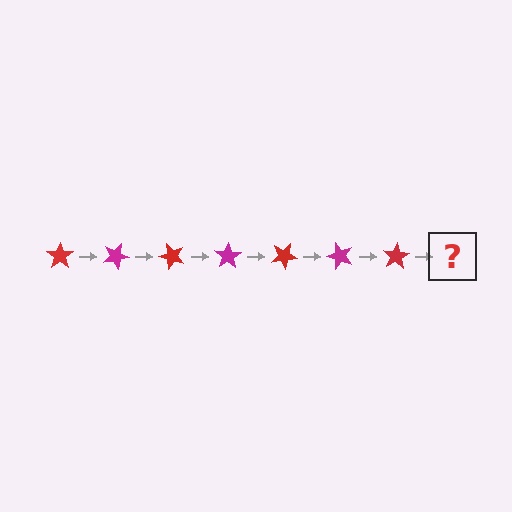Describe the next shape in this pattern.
It should be a magenta star, rotated 175 degrees from the start.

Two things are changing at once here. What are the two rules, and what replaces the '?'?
The two rules are that it rotates 25 degrees each step and the color cycles through red and magenta. The '?' should be a magenta star, rotated 175 degrees from the start.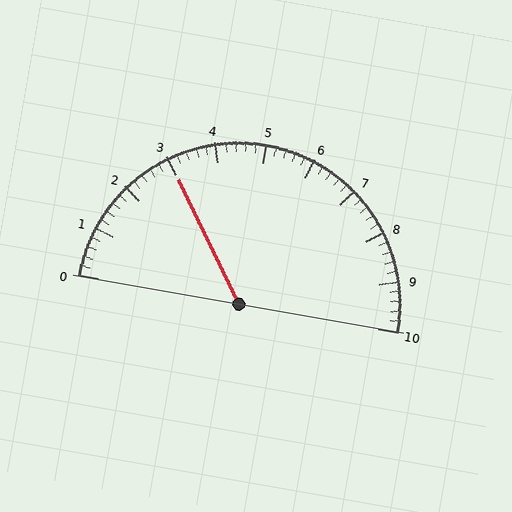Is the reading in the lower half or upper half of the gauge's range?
The reading is in the lower half of the range (0 to 10).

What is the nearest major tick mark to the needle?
The nearest major tick mark is 3.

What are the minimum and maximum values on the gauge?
The gauge ranges from 0 to 10.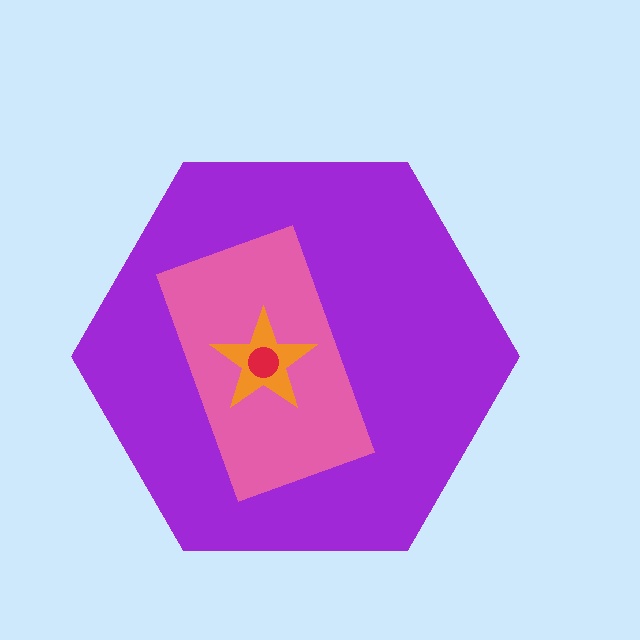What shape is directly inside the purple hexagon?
The pink rectangle.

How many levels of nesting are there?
4.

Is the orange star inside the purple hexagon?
Yes.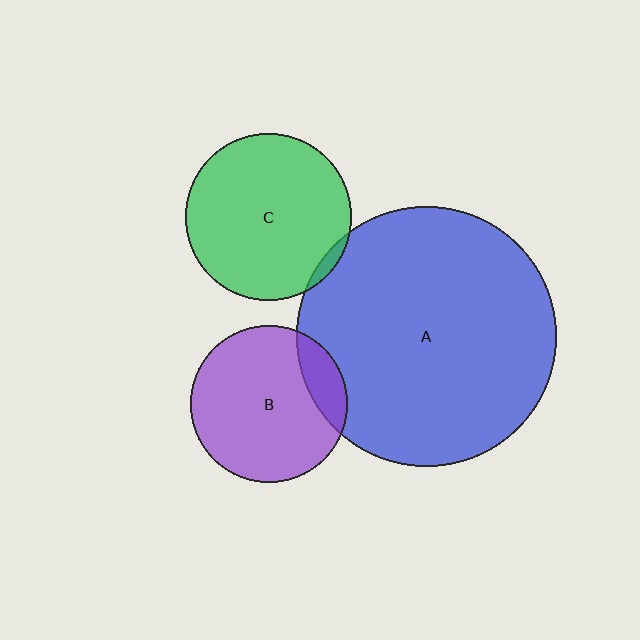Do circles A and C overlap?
Yes.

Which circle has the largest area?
Circle A (blue).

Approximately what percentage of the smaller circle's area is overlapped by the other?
Approximately 5%.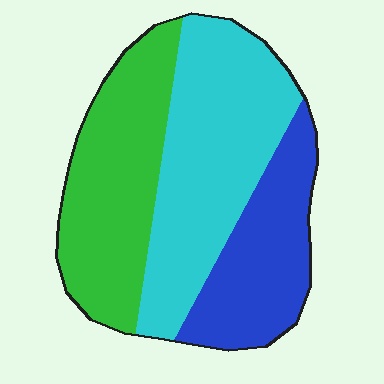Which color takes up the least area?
Blue, at roughly 25%.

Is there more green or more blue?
Green.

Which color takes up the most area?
Cyan, at roughly 40%.